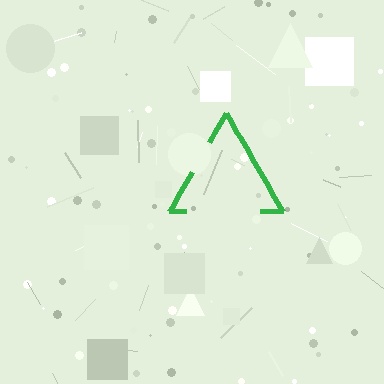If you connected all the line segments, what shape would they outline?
They would outline a triangle.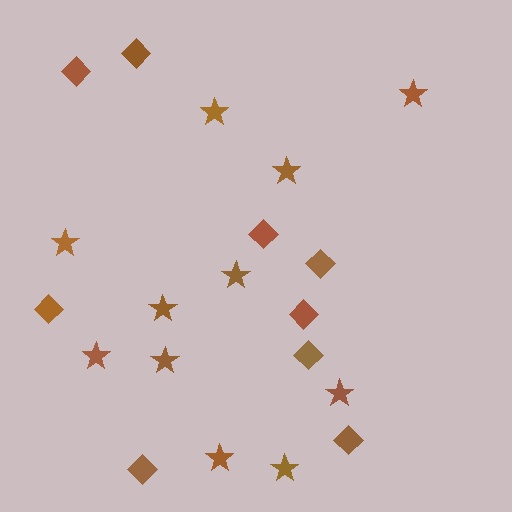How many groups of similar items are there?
There are 2 groups: one group of diamonds (9) and one group of stars (11).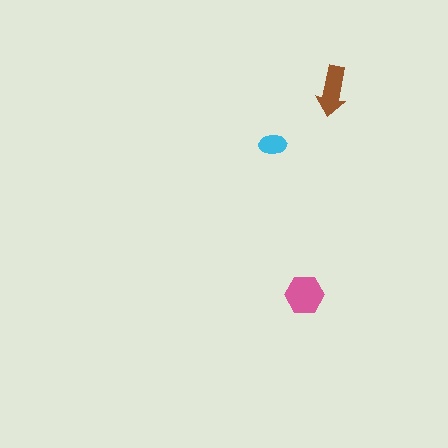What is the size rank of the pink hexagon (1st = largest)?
1st.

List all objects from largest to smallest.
The pink hexagon, the brown arrow, the cyan ellipse.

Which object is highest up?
The brown arrow is topmost.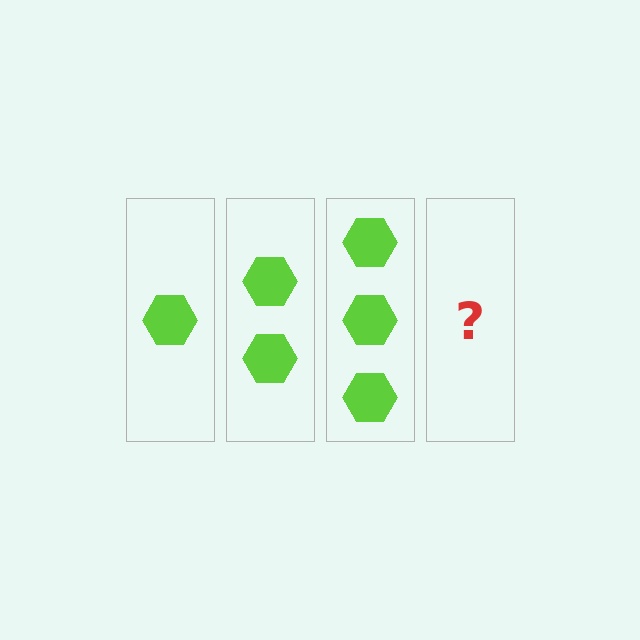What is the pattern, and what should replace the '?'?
The pattern is that each step adds one more hexagon. The '?' should be 4 hexagons.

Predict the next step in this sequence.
The next step is 4 hexagons.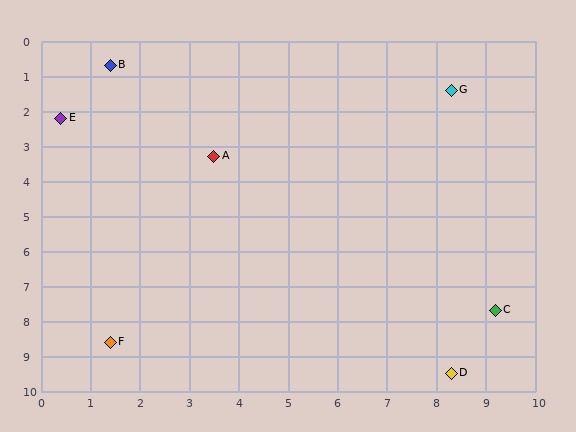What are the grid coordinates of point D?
Point D is at approximately (8.3, 9.5).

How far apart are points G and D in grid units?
Points G and D are about 8.1 grid units apart.